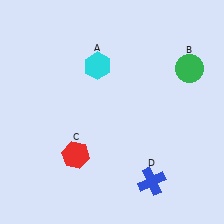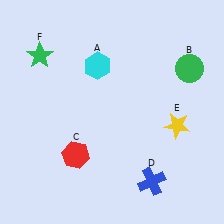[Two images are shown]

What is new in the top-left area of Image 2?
A green star (F) was added in the top-left area of Image 2.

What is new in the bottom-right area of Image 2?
A yellow star (E) was added in the bottom-right area of Image 2.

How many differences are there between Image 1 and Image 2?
There are 2 differences between the two images.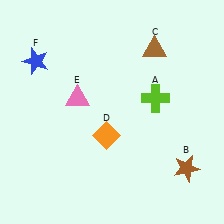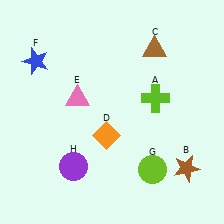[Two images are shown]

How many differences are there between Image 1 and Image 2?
There are 2 differences between the two images.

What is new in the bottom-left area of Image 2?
A purple circle (H) was added in the bottom-left area of Image 2.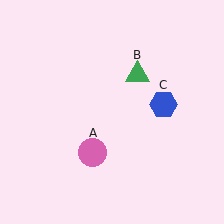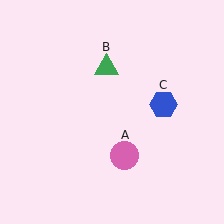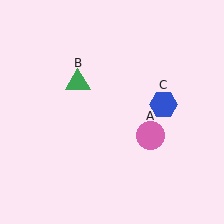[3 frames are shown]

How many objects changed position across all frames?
2 objects changed position: pink circle (object A), green triangle (object B).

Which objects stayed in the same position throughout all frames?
Blue hexagon (object C) remained stationary.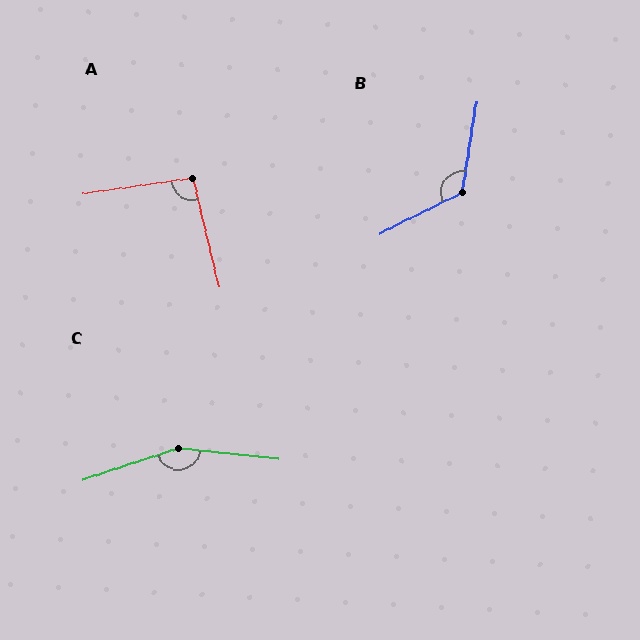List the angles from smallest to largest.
A (95°), B (126°), C (156°).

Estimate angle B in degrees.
Approximately 126 degrees.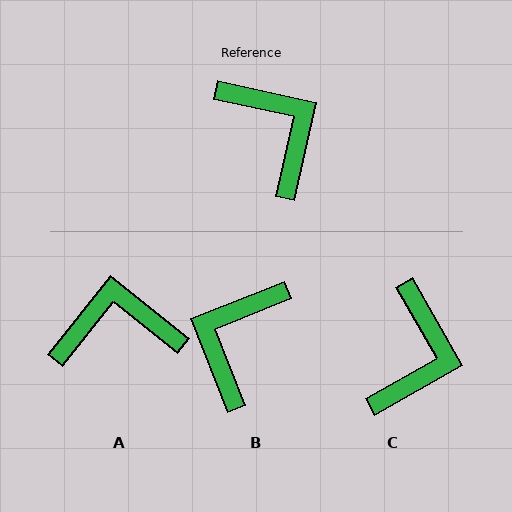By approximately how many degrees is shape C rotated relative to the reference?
Approximately 48 degrees clockwise.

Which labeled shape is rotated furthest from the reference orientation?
B, about 124 degrees away.